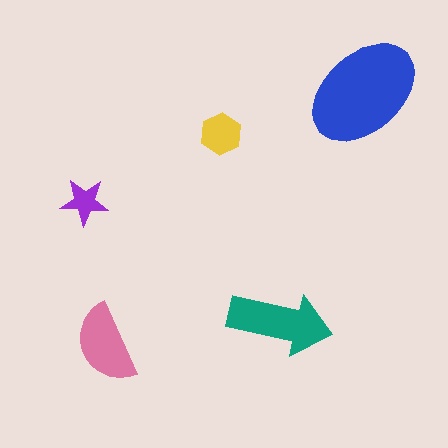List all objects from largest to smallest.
The blue ellipse, the teal arrow, the pink semicircle, the yellow hexagon, the purple star.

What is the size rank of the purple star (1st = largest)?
5th.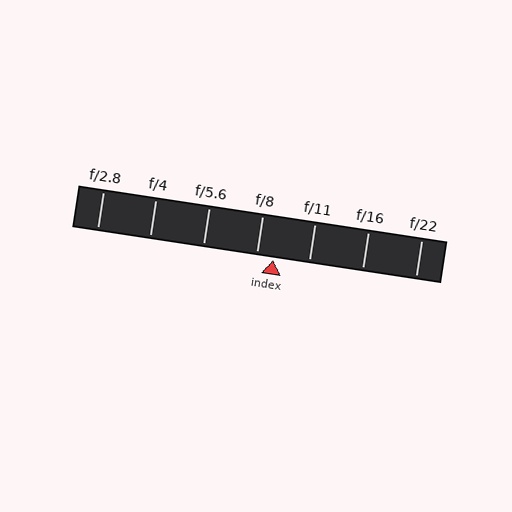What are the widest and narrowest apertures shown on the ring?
The widest aperture shown is f/2.8 and the narrowest is f/22.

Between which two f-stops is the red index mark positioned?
The index mark is between f/8 and f/11.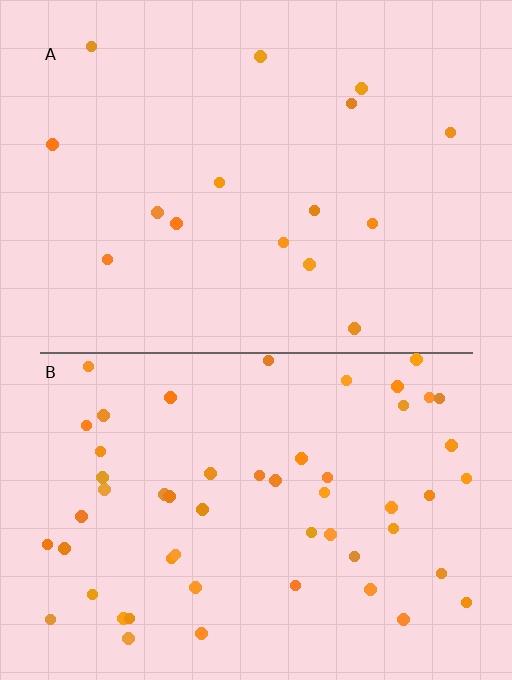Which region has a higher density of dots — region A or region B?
B (the bottom).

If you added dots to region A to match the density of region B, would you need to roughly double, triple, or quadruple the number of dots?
Approximately triple.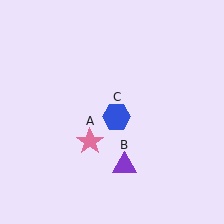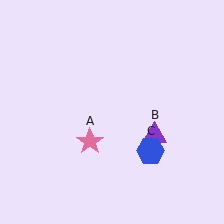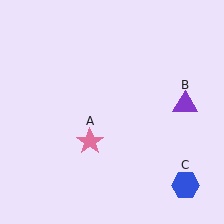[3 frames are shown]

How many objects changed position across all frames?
2 objects changed position: purple triangle (object B), blue hexagon (object C).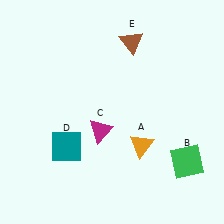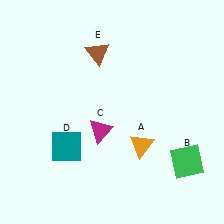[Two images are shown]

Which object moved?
The brown triangle (E) moved left.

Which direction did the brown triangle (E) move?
The brown triangle (E) moved left.